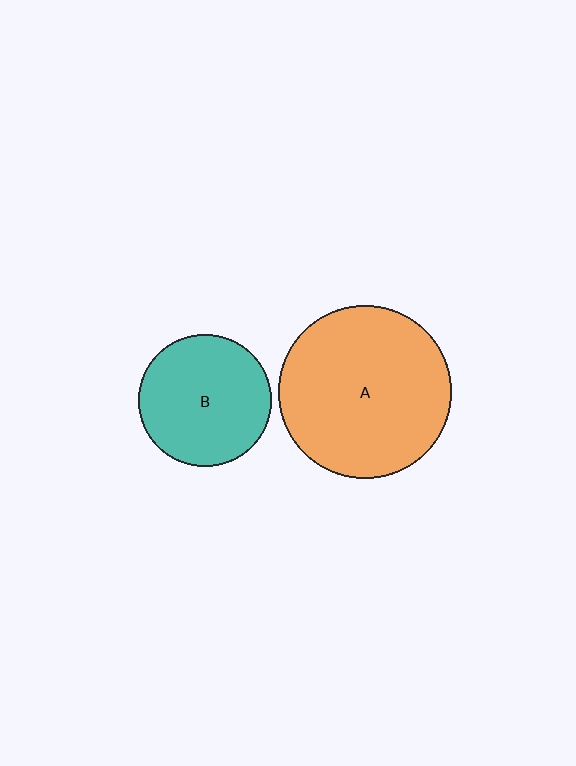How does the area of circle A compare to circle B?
Approximately 1.7 times.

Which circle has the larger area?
Circle A (orange).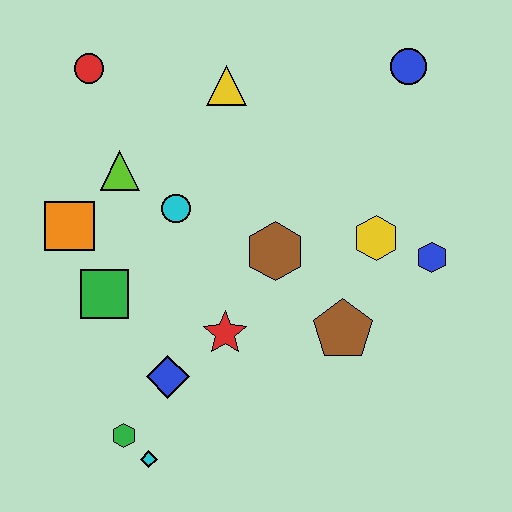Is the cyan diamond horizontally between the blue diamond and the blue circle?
No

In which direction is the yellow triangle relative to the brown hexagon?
The yellow triangle is above the brown hexagon.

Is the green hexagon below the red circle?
Yes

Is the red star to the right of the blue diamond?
Yes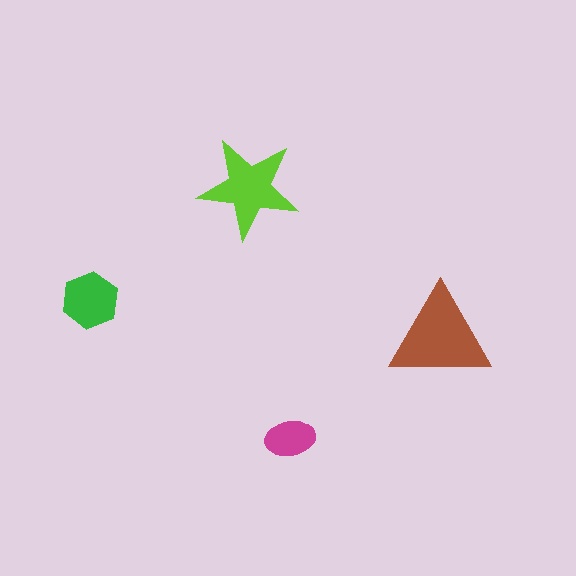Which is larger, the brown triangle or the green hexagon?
The brown triangle.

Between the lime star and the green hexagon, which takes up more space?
The lime star.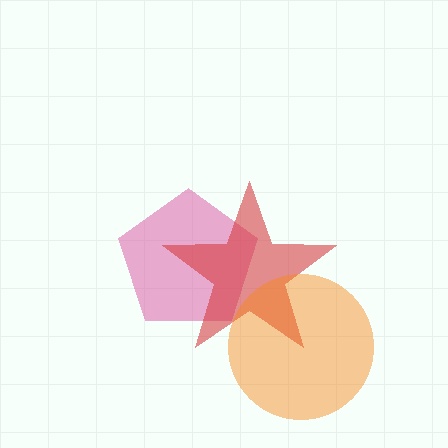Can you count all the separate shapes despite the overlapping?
Yes, there are 3 separate shapes.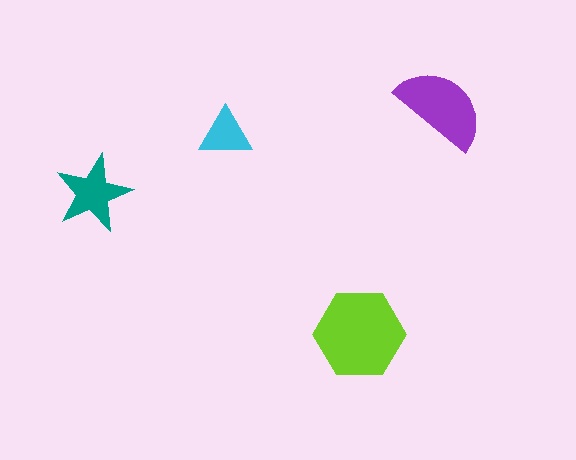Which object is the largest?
The lime hexagon.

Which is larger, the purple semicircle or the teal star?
The purple semicircle.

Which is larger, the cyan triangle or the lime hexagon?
The lime hexagon.